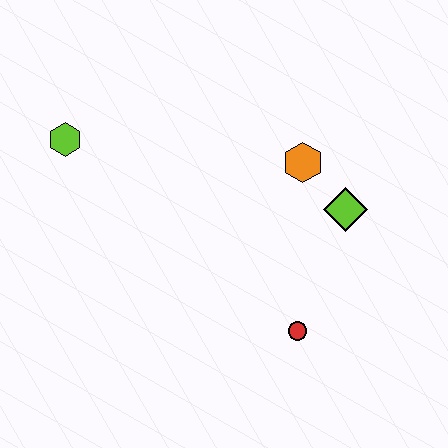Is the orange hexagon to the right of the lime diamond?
No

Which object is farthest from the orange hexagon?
The lime hexagon is farthest from the orange hexagon.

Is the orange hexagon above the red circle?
Yes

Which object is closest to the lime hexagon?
The orange hexagon is closest to the lime hexagon.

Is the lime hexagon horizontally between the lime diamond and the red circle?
No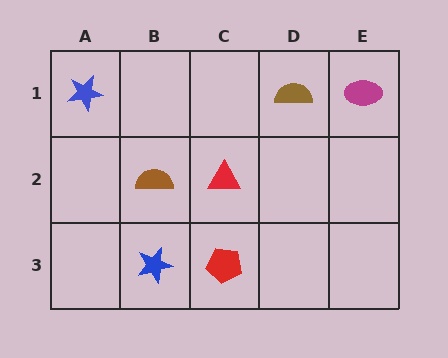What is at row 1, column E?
A magenta ellipse.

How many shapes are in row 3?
2 shapes.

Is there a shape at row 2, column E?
No, that cell is empty.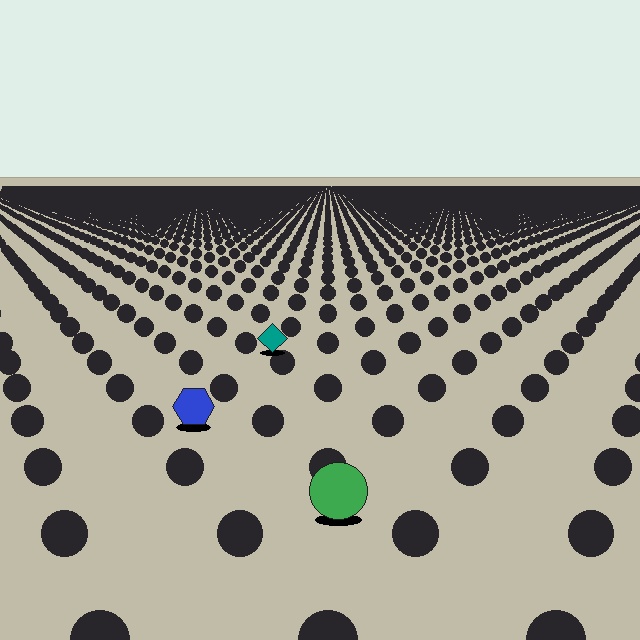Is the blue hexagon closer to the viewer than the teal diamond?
Yes. The blue hexagon is closer — you can tell from the texture gradient: the ground texture is coarser near it.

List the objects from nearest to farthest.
From nearest to farthest: the green circle, the blue hexagon, the teal diamond.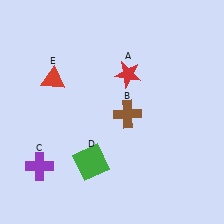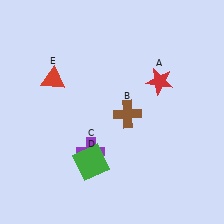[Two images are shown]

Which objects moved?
The objects that moved are: the red star (A), the purple cross (C).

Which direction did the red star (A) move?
The red star (A) moved right.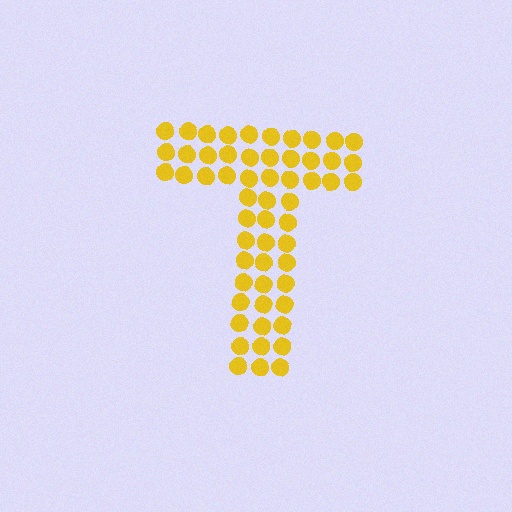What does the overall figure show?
The overall figure shows the letter T.